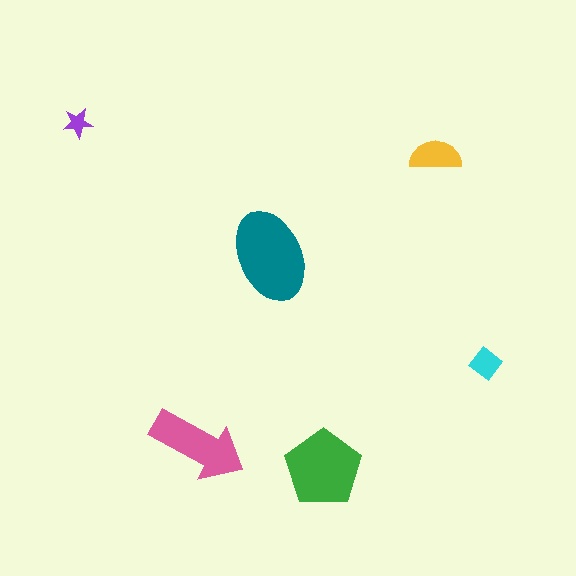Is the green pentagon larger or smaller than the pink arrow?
Larger.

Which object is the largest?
The teal ellipse.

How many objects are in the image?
There are 6 objects in the image.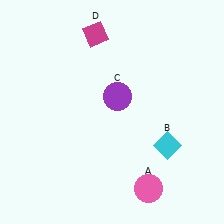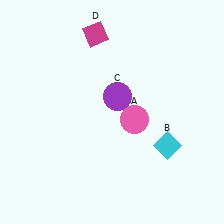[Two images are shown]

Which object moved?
The pink circle (A) moved up.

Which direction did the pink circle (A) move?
The pink circle (A) moved up.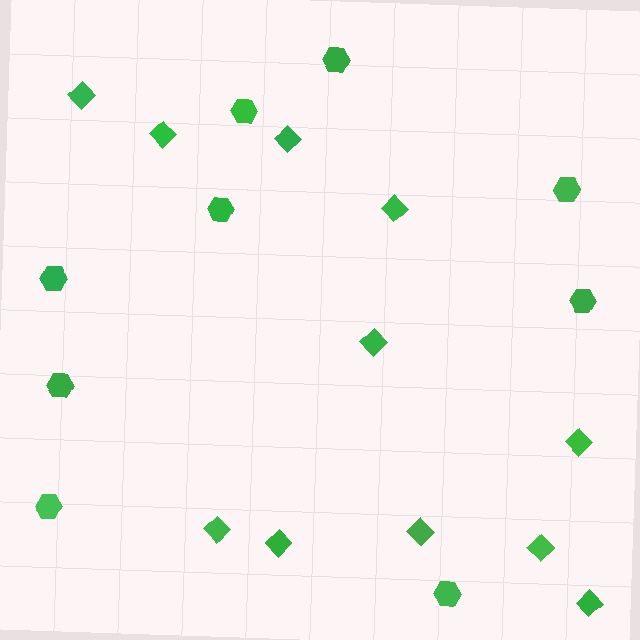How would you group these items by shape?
There are 2 groups: one group of hexagons (9) and one group of diamonds (11).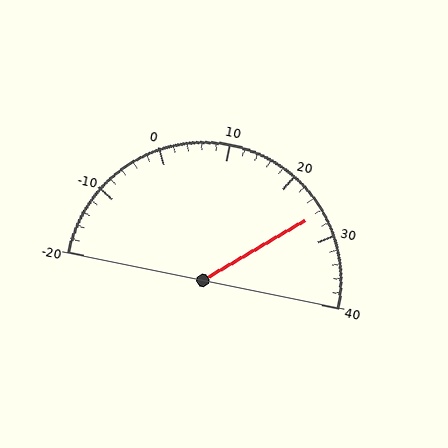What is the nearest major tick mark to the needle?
The nearest major tick mark is 30.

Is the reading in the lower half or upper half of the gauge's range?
The reading is in the upper half of the range (-20 to 40).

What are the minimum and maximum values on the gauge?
The gauge ranges from -20 to 40.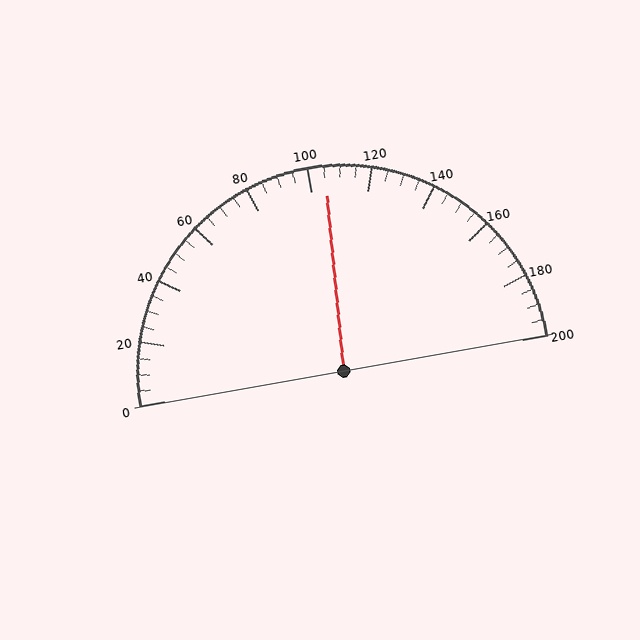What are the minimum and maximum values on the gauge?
The gauge ranges from 0 to 200.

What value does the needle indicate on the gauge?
The needle indicates approximately 105.